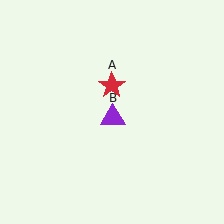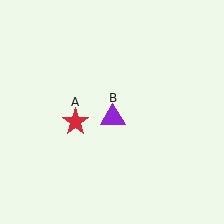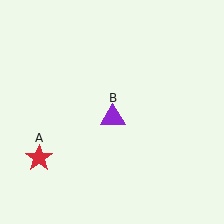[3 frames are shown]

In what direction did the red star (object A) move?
The red star (object A) moved down and to the left.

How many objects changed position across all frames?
1 object changed position: red star (object A).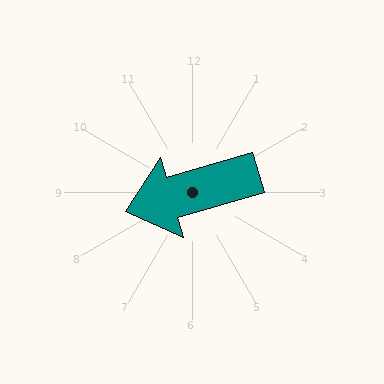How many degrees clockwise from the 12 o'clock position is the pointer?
Approximately 254 degrees.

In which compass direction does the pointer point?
West.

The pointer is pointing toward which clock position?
Roughly 8 o'clock.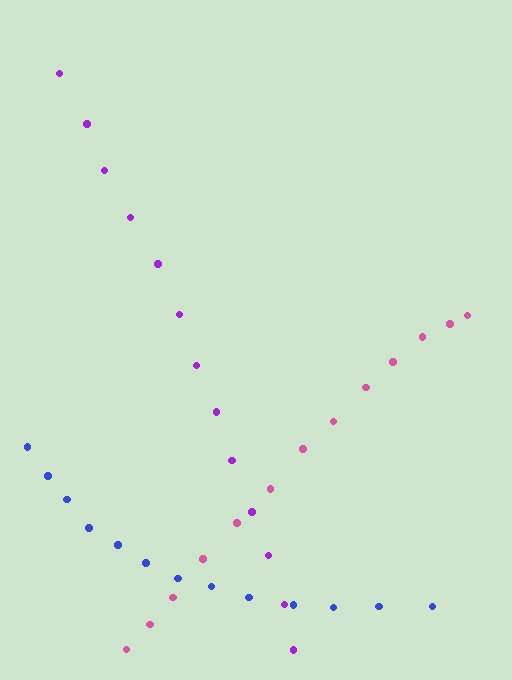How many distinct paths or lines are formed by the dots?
There are 3 distinct paths.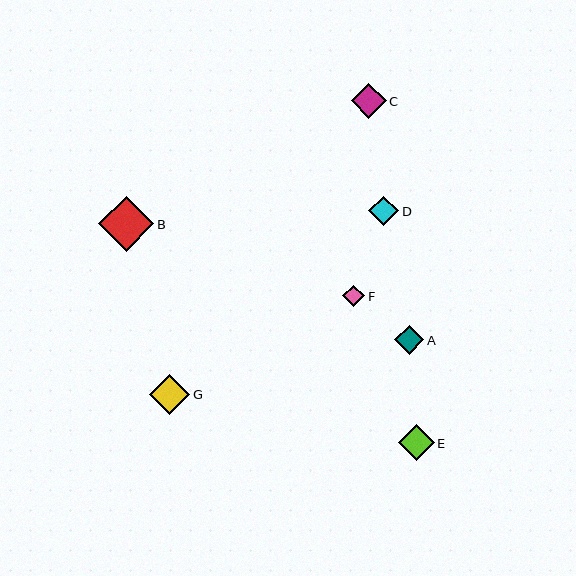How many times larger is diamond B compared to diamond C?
Diamond B is approximately 1.6 times the size of diamond C.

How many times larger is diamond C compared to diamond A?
Diamond C is approximately 1.2 times the size of diamond A.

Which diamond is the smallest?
Diamond F is the smallest with a size of approximately 22 pixels.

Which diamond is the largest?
Diamond B is the largest with a size of approximately 55 pixels.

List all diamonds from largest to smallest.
From largest to smallest: B, G, E, C, D, A, F.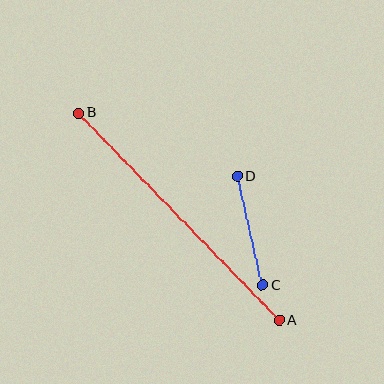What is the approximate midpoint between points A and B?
The midpoint is at approximately (179, 217) pixels.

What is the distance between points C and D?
The distance is approximately 112 pixels.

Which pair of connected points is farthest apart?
Points A and B are farthest apart.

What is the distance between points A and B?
The distance is approximately 289 pixels.